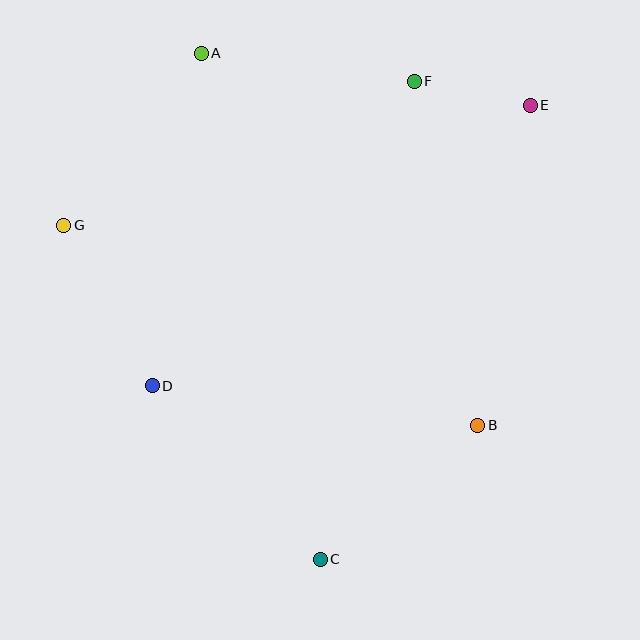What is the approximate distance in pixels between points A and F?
The distance between A and F is approximately 215 pixels.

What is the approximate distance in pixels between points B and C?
The distance between B and C is approximately 207 pixels.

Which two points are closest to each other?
Points E and F are closest to each other.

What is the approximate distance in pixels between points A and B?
The distance between A and B is approximately 464 pixels.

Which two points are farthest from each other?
Points A and C are farthest from each other.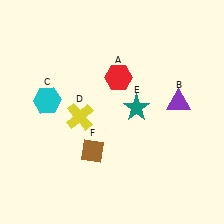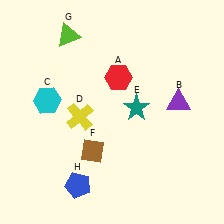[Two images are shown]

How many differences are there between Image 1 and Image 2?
There are 2 differences between the two images.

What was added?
A lime triangle (G), a blue pentagon (H) were added in Image 2.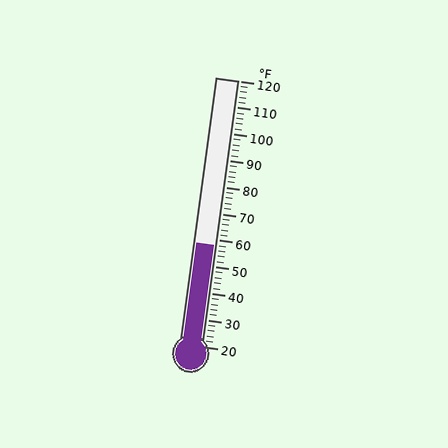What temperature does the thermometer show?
The thermometer shows approximately 58°F.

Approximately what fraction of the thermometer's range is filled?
The thermometer is filled to approximately 40% of its range.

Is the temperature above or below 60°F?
The temperature is below 60°F.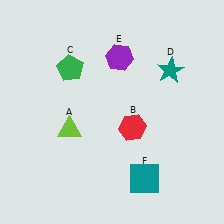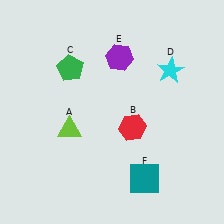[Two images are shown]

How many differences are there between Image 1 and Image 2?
There is 1 difference between the two images.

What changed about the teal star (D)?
In Image 1, D is teal. In Image 2, it changed to cyan.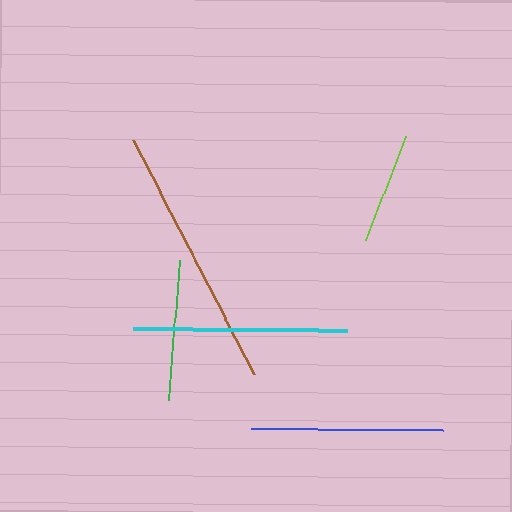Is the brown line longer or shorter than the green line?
The brown line is longer than the green line.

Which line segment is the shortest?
The lime line is the shortest at approximately 111 pixels.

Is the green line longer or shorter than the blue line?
The blue line is longer than the green line.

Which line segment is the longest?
The brown line is the longest at approximately 263 pixels.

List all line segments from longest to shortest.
From longest to shortest: brown, cyan, blue, green, lime.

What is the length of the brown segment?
The brown segment is approximately 263 pixels long.